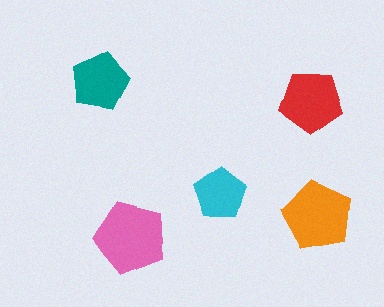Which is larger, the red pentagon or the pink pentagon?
The pink one.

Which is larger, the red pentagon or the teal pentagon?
The red one.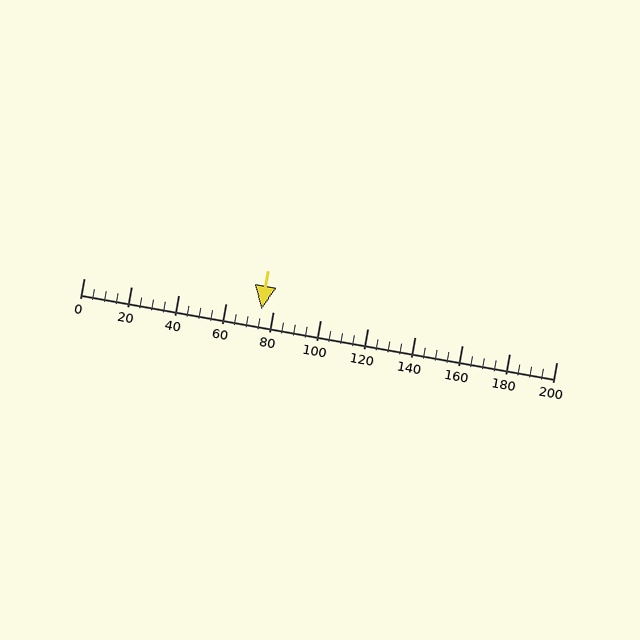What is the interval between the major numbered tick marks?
The major tick marks are spaced 20 units apart.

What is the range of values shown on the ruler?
The ruler shows values from 0 to 200.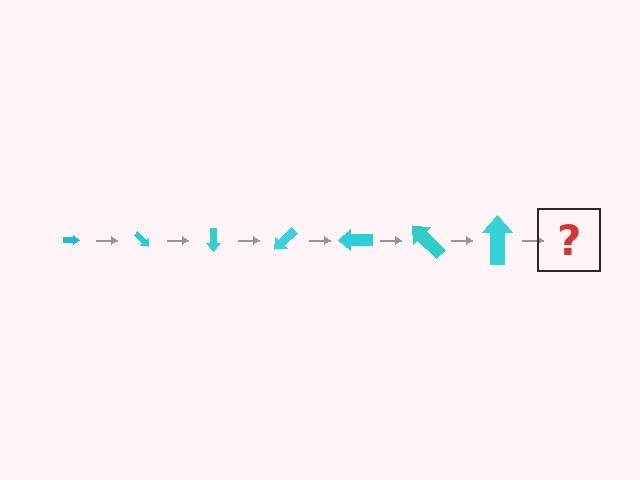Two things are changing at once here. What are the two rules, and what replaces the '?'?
The two rules are that the arrow grows larger each step and it rotates 45 degrees each step. The '?' should be an arrow, larger than the previous one and rotated 315 degrees from the start.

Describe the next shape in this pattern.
It should be an arrow, larger than the previous one and rotated 315 degrees from the start.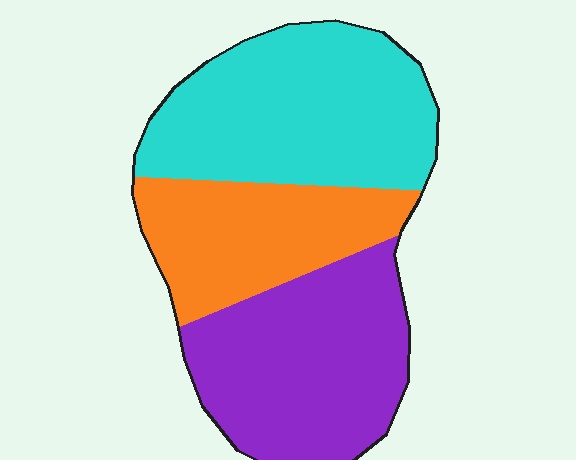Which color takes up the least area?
Orange, at roughly 25%.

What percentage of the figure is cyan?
Cyan covers around 40% of the figure.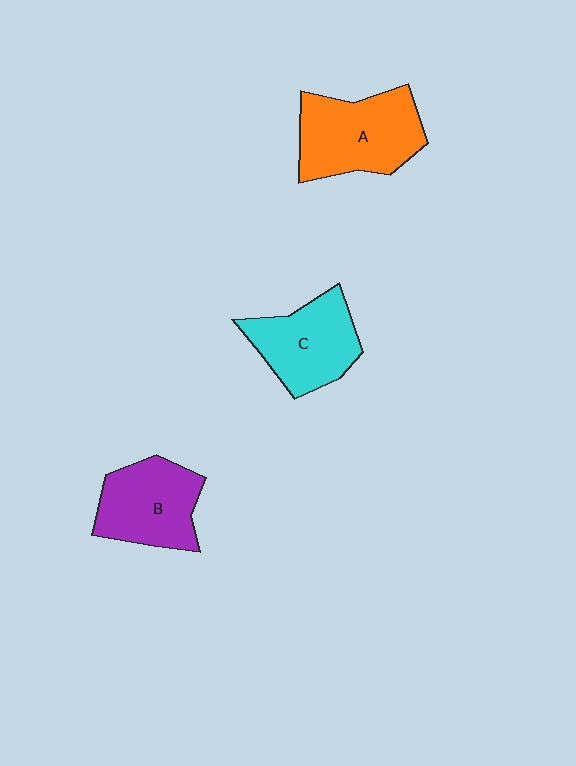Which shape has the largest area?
Shape A (orange).